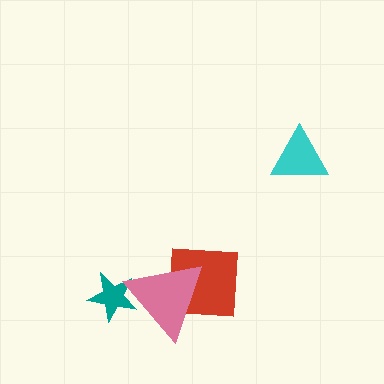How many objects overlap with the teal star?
1 object overlaps with the teal star.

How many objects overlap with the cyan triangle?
0 objects overlap with the cyan triangle.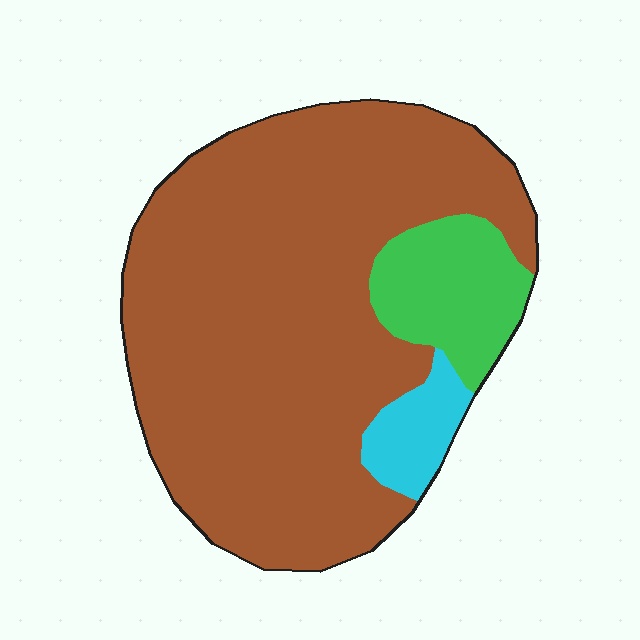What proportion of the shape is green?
Green takes up about one eighth (1/8) of the shape.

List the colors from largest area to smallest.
From largest to smallest: brown, green, cyan.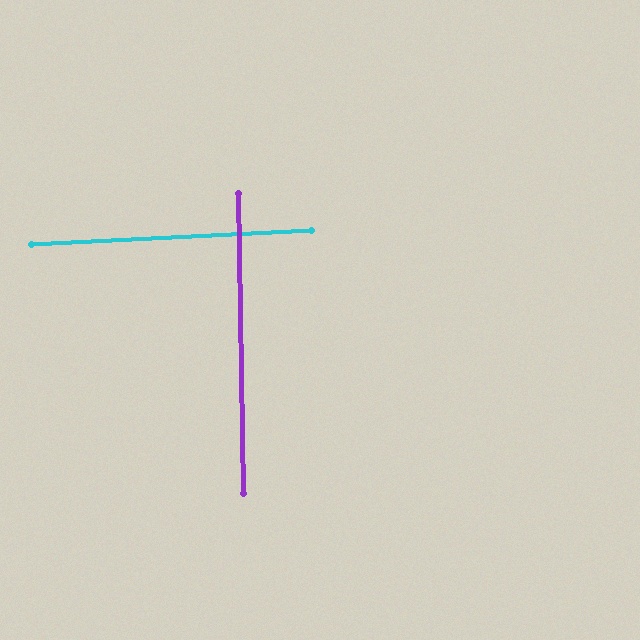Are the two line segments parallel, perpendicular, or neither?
Perpendicular — they meet at approximately 88°.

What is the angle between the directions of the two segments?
Approximately 88 degrees.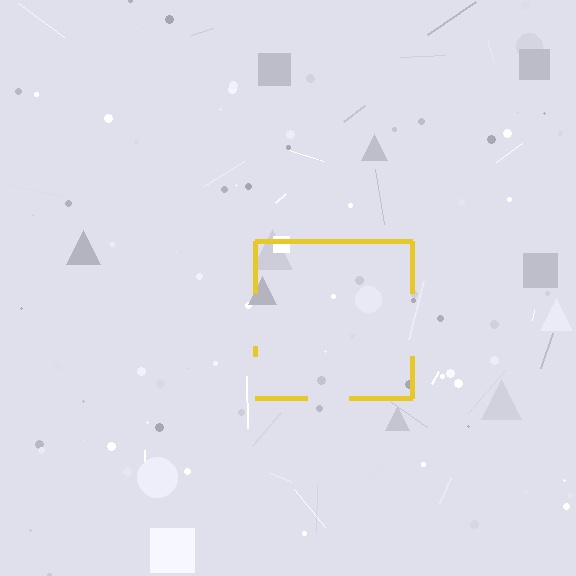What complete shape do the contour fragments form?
The contour fragments form a square.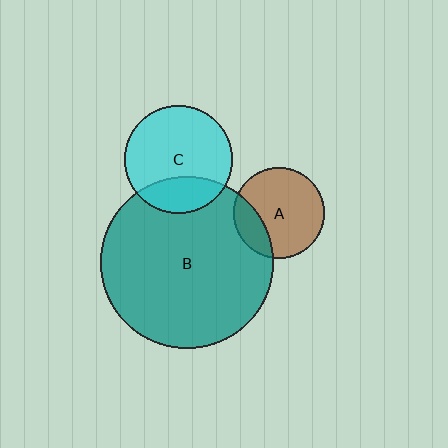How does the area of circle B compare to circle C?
Approximately 2.5 times.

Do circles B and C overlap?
Yes.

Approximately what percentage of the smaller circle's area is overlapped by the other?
Approximately 25%.